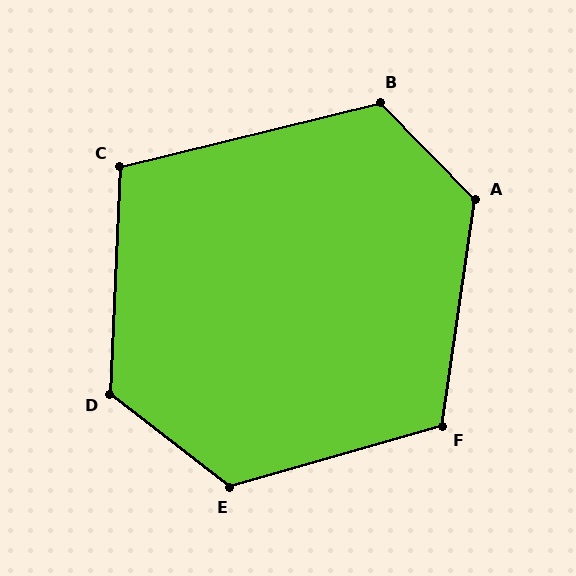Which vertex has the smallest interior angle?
C, at approximately 106 degrees.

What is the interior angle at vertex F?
Approximately 114 degrees (obtuse).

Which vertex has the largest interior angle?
A, at approximately 127 degrees.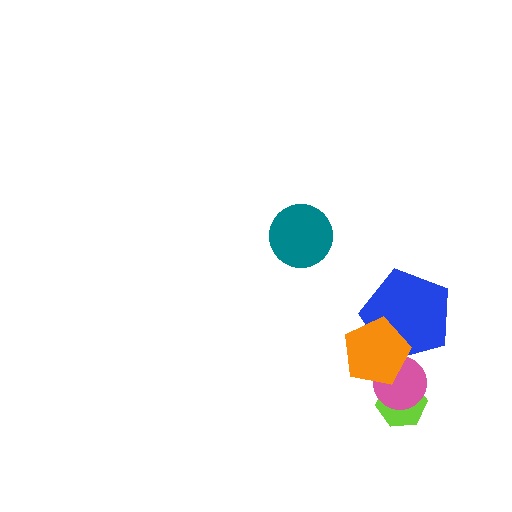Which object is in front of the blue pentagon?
The orange pentagon is in front of the blue pentagon.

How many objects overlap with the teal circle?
0 objects overlap with the teal circle.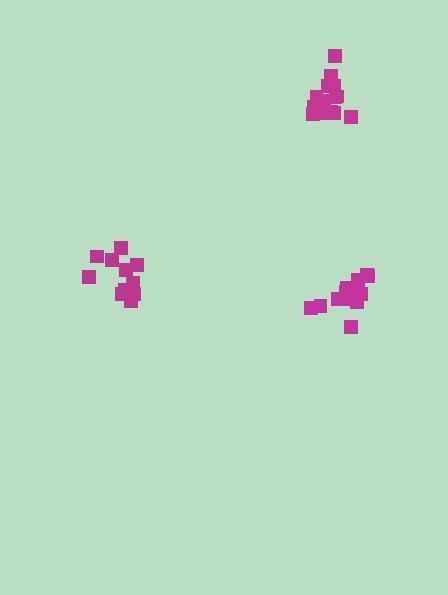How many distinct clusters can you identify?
There are 3 distinct clusters.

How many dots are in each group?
Group 1: 14 dots, Group 2: 11 dots, Group 3: 13 dots (38 total).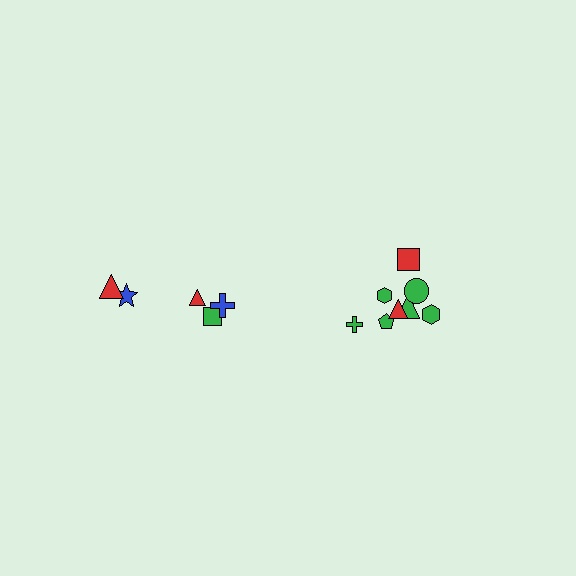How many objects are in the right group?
There are 8 objects.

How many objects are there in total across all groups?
There are 13 objects.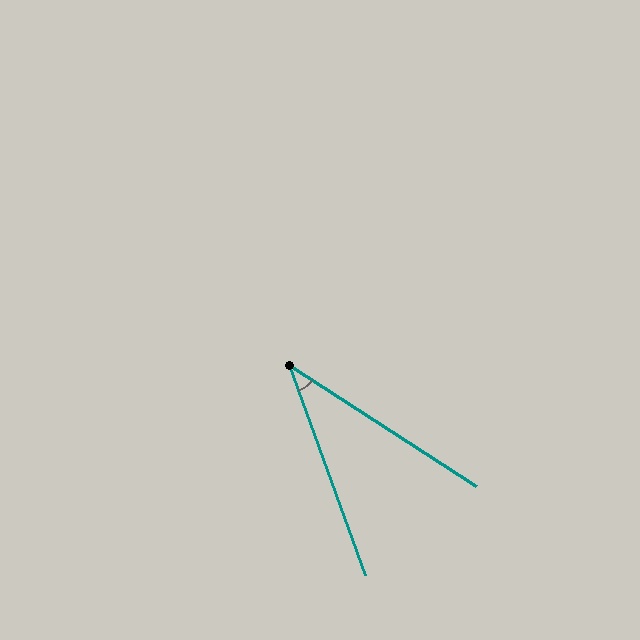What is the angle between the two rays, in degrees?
Approximately 37 degrees.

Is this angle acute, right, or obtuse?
It is acute.